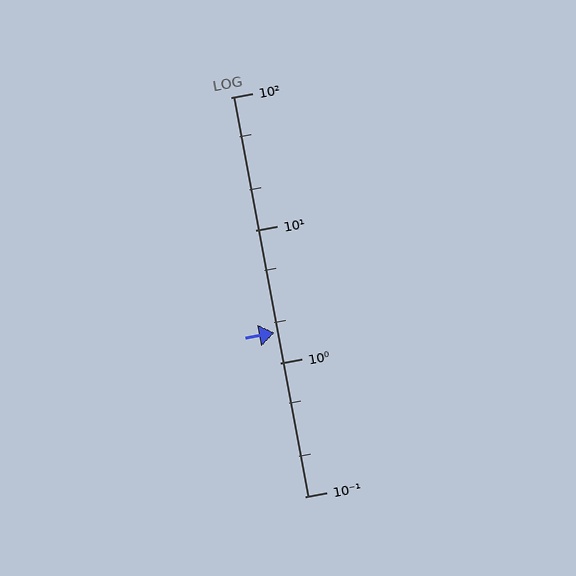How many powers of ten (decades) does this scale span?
The scale spans 3 decades, from 0.1 to 100.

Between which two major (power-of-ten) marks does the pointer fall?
The pointer is between 1 and 10.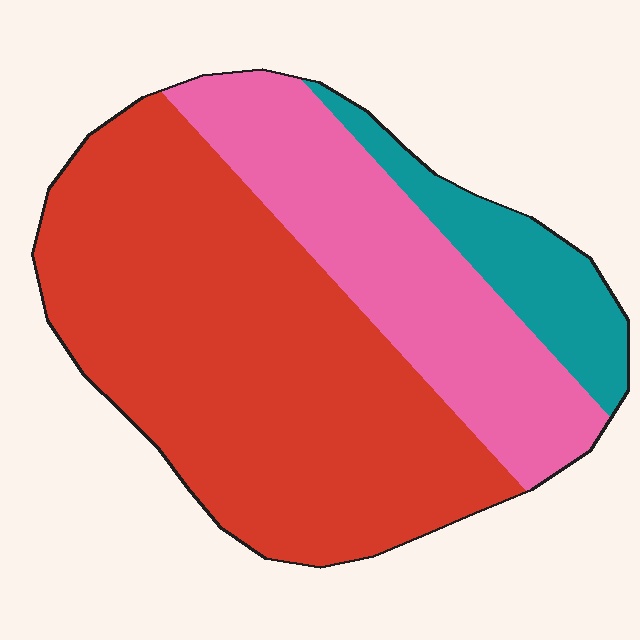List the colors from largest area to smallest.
From largest to smallest: red, pink, teal.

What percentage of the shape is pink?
Pink takes up about one quarter (1/4) of the shape.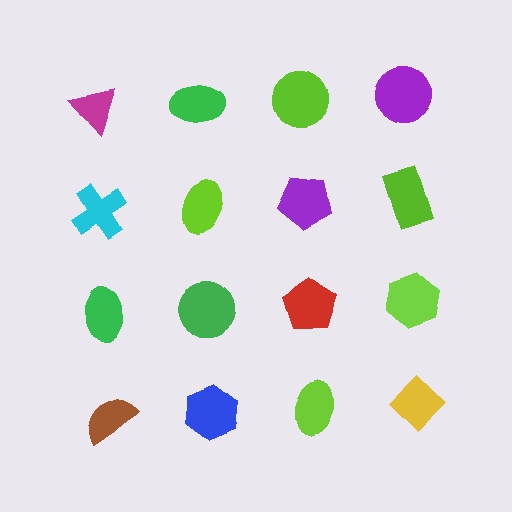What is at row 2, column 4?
A lime rectangle.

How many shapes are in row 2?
4 shapes.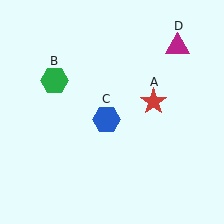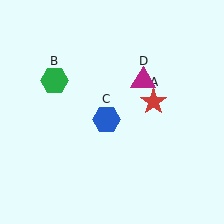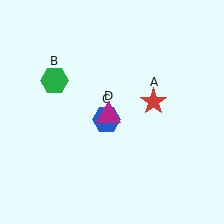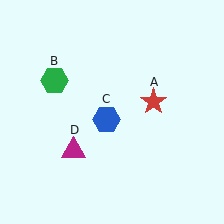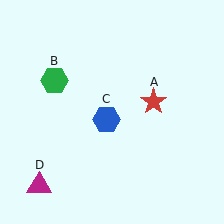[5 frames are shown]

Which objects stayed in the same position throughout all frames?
Red star (object A) and green hexagon (object B) and blue hexagon (object C) remained stationary.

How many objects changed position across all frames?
1 object changed position: magenta triangle (object D).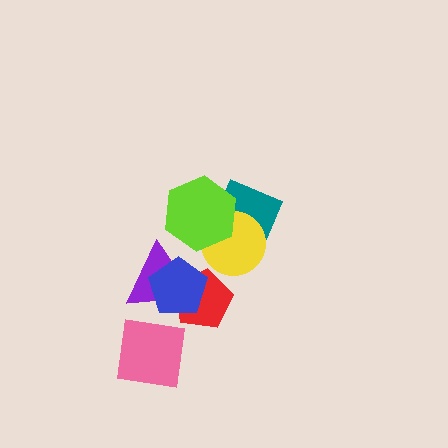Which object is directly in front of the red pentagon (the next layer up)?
The purple triangle is directly in front of the red pentagon.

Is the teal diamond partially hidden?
Yes, it is partially covered by another shape.